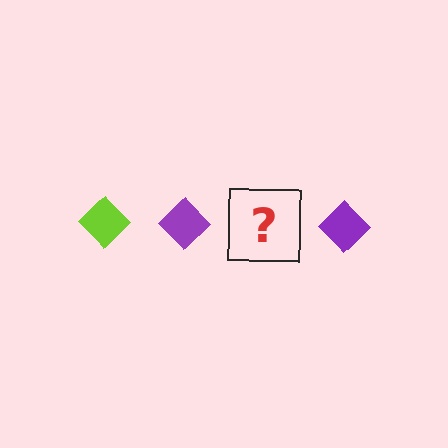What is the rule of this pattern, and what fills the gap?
The rule is that the pattern cycles through lime, purple diamonds. The gap should be filled with a lime diamond.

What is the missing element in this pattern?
The missing element is a lime diamond.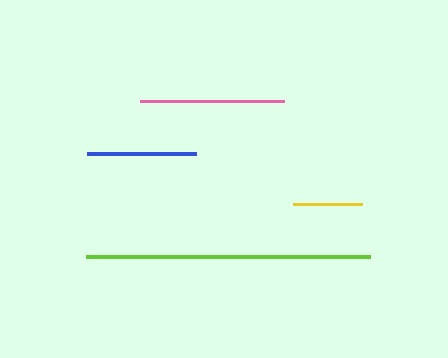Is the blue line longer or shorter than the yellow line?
The blue line is longer than the yellow line.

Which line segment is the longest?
The lime line is the longest at approximately 285 pixels.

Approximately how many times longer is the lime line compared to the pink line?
The lime line is approximately 2.0 times the length of the pink line.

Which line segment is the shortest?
The yellow line is the shortest at approximately 69 pixels.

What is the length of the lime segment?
The lime segment is approximately 285 pixels long.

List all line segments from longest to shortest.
From longest to shortest: lime, pink, blue, yellow.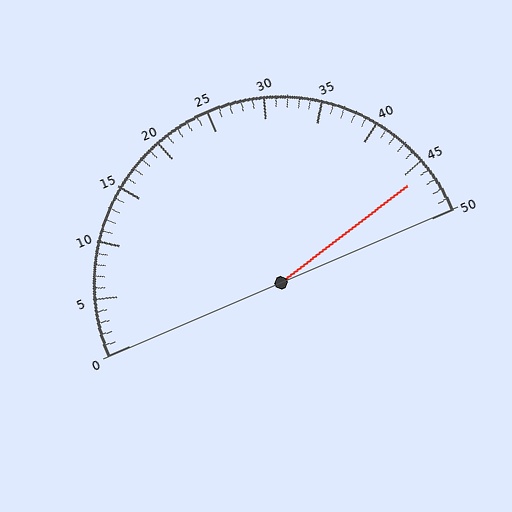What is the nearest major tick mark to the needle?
The nearest major tick mark is 45.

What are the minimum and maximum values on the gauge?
The gauge ranges from 0 to 50.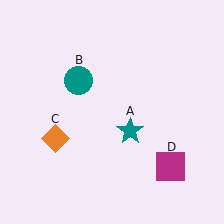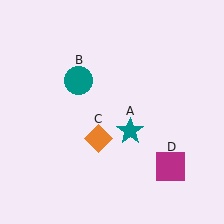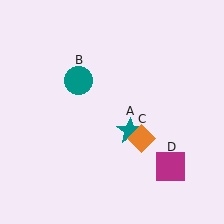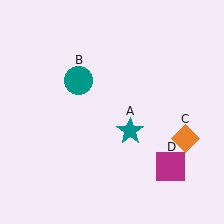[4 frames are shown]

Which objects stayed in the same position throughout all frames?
Teal star (object A) and teal circle (object B) and magenta square (object D) remained stationary.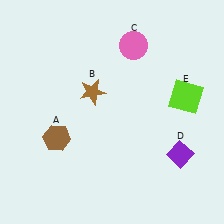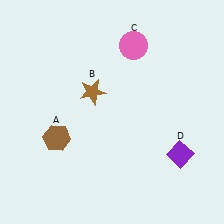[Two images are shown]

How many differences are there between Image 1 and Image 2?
There is 1 difference between the two images.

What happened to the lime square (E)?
The lime square (E) was removed in Image 2. It was in the top-right area of Image 1.